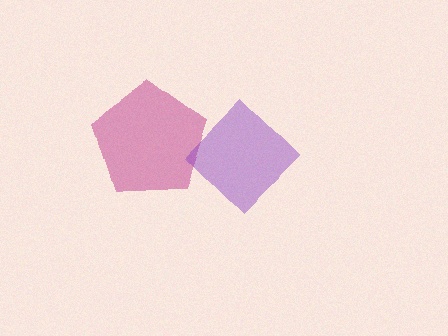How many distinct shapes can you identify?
There are 2 distinct shapes: a magenta pentagon, a purple diamond.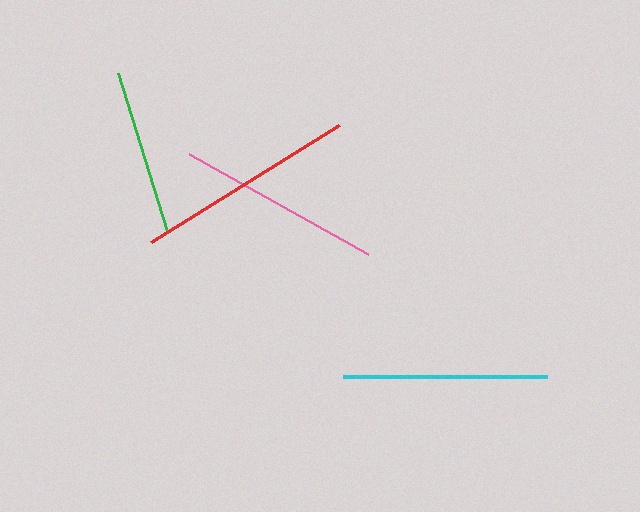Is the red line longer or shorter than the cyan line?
The red line is longer than the cyan line.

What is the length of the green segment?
The green segment is approximately 166 pixels long.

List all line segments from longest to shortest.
From longest to shortest: red, pink, cyan, green.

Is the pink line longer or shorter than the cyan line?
The pink line is longer than the cyan line.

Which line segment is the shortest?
The green line is the shortest at approximately 166 pixels.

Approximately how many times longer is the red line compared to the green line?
The red line is approximately 1.3 times the length of the green line.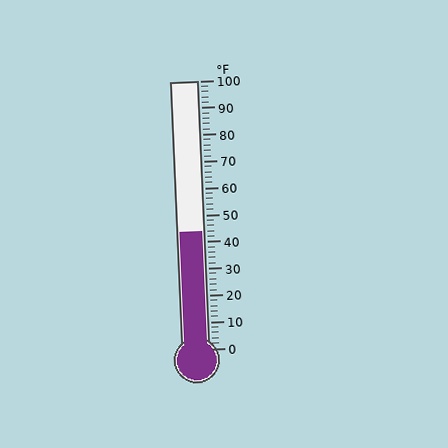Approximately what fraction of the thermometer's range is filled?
The thermometer is filled to approximately 45% of its range.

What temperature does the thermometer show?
The thermometer shows approximately 44°F.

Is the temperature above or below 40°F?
The temperature is above 40°F.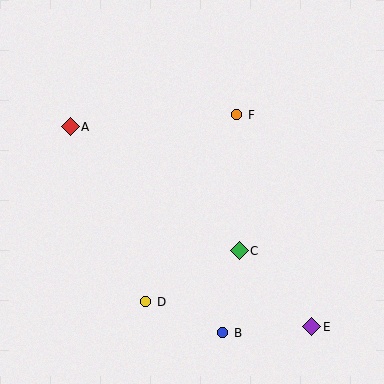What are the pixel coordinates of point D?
Point D is at (146, 302).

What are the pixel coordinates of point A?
Point A is at (70, 127).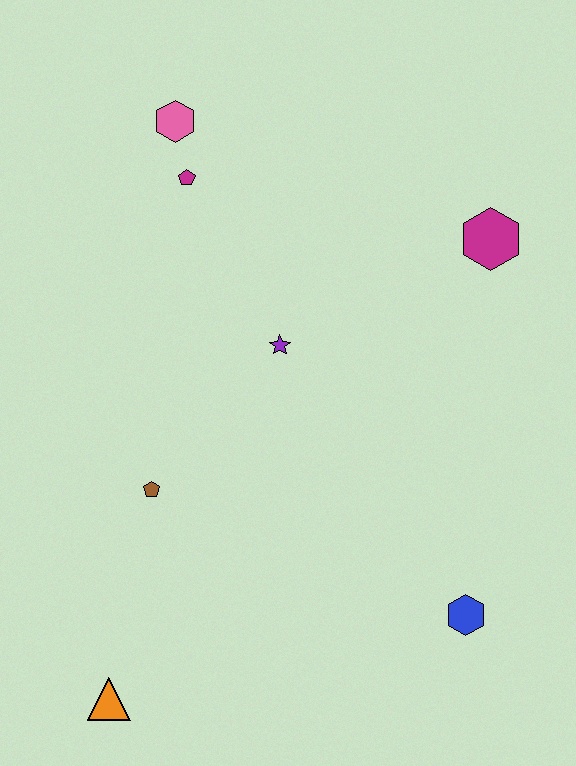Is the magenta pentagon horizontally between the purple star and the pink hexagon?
Yes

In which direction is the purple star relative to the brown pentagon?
The purple star is above the brown pentagon.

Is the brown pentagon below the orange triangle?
No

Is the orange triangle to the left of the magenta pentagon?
Yes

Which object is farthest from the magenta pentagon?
The orange triangle is farthest from the magenta pentagon.